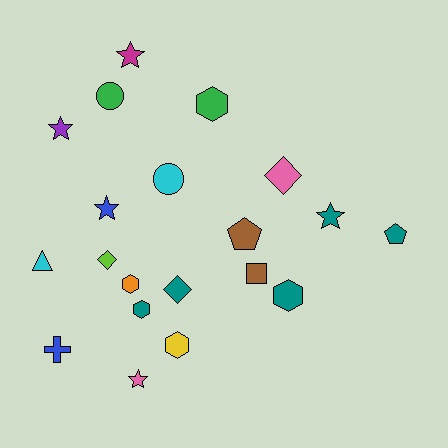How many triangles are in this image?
There is 1 triangle.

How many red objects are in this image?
There are no red objects.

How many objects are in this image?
There are 20 objects.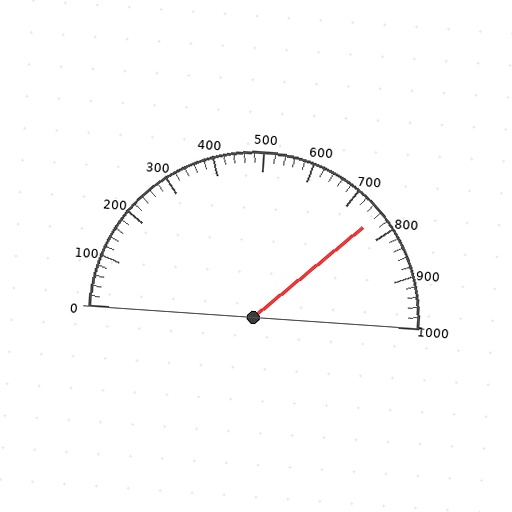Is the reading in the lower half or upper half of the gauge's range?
The reading is in the upper half of the range (0 to 1000).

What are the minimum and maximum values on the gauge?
The gauge ranges from 0 to 1000.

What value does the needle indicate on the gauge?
The needle indicates approximately 760.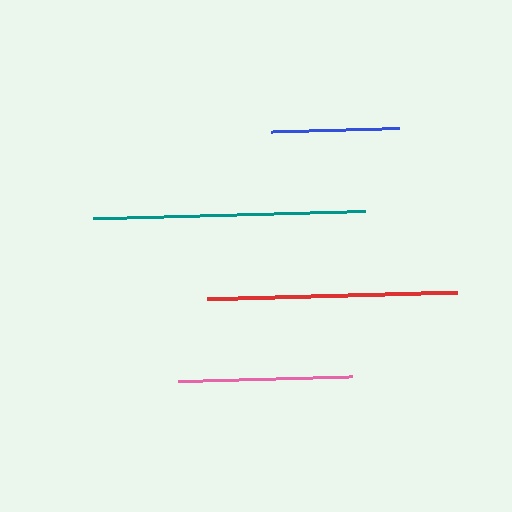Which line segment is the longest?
The teal line is the longest at approximately 273 pixels.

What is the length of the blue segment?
The blue segment is approximately 128 pixels long.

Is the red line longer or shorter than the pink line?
The red line is longer than the pink line.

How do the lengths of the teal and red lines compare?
The teal and red lines are approximately the same length.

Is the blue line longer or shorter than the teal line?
The teal line is longer than the blue line.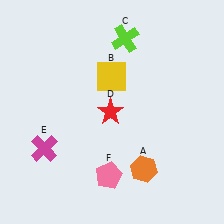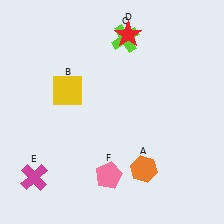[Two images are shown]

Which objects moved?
The objects that moved are: the yellow square (B), the red star (D), the magenta cross (E).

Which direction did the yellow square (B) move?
The yellow square (B) moved left.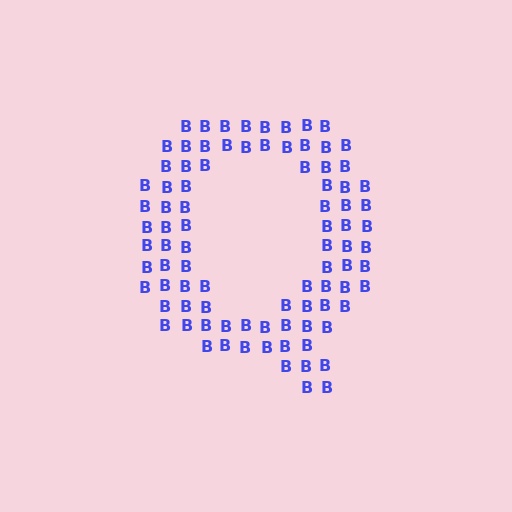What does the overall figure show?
The overall figure shows the letter Q.